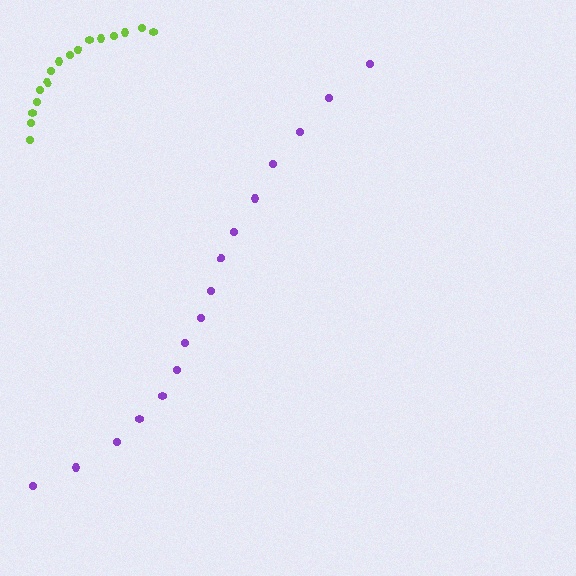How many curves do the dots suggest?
There are 2 distinct paths.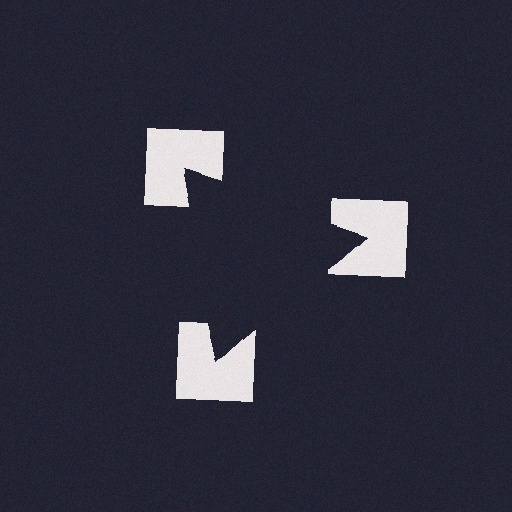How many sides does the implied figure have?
3 sides.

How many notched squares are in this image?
There are 3 — one at each vertex of the illusory triangle.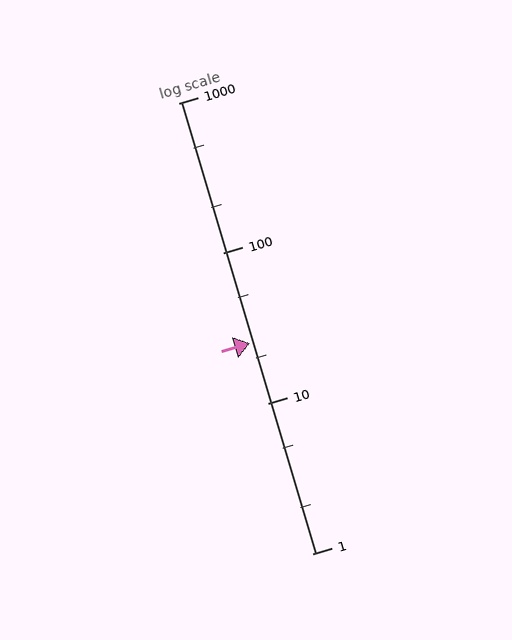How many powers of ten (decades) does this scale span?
The scale spans 3 decades, from 1 to 1000.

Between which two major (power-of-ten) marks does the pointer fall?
The pointer is between 10 and 100.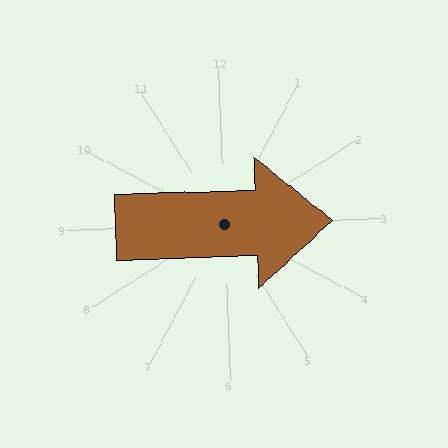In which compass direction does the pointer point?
East.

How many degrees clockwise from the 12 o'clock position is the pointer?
Approximately 90 degrees.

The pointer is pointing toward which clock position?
Roughly 3 o'clock.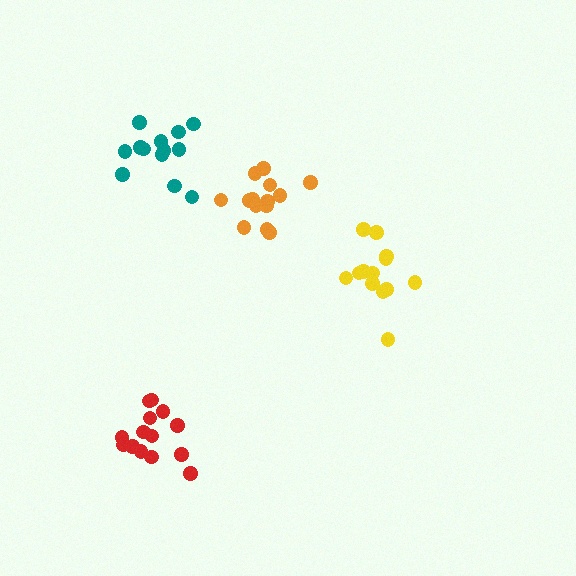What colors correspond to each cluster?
The clusters are colored: orange, red, teal, yellow.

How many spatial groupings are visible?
There are 4 spatial groupings.